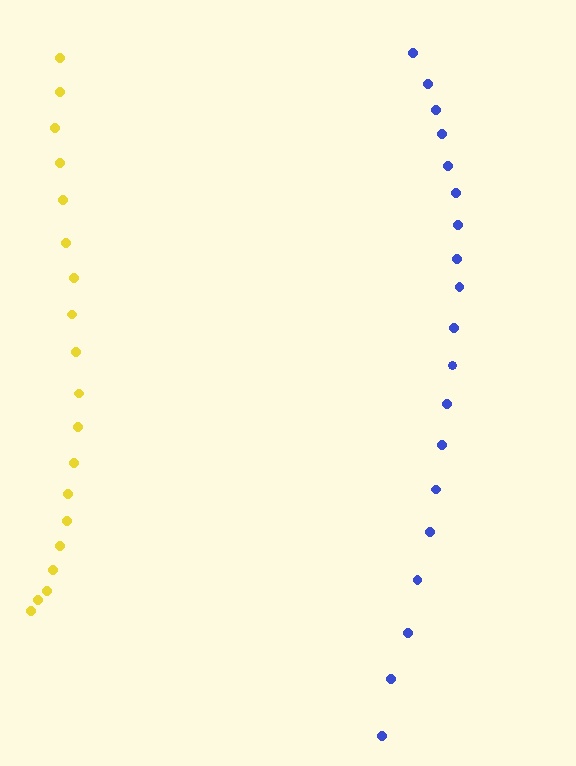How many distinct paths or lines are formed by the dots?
There are 2 distinct paths.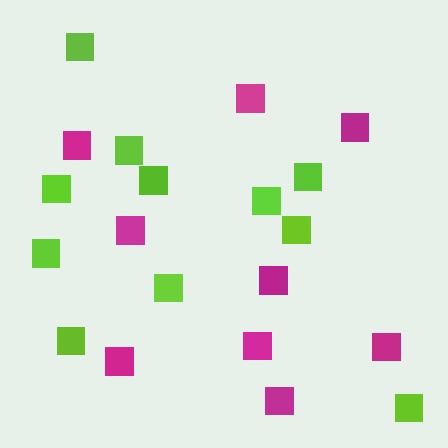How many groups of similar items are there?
There are 2 groups: one group of magenta squares (9) and one group of lime squares (11).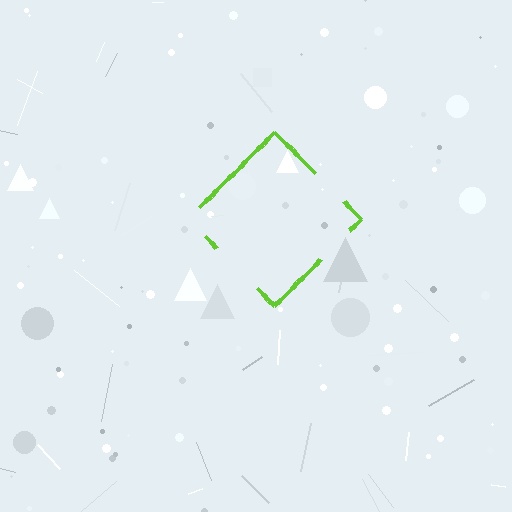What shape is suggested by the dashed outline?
The dashed outline suggests a diamond.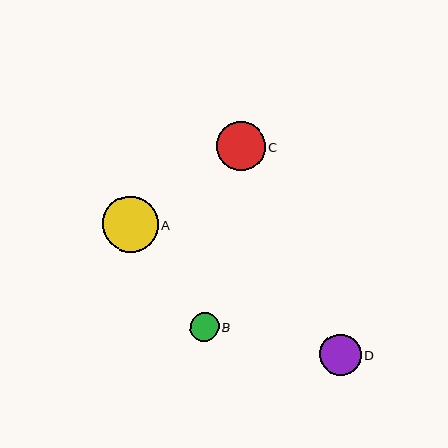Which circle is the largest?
Circle A is the largest with a size of approximately 56 pixels.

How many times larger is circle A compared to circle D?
Circle A is approximately 1.3 times the size of circle D.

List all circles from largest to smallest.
From largest to smallest: A, C, D, B.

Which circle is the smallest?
Circle B is the smallest with a size of approximately 29 pixels.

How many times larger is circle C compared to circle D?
Circle C is approximately 1.2 times the size of circle D.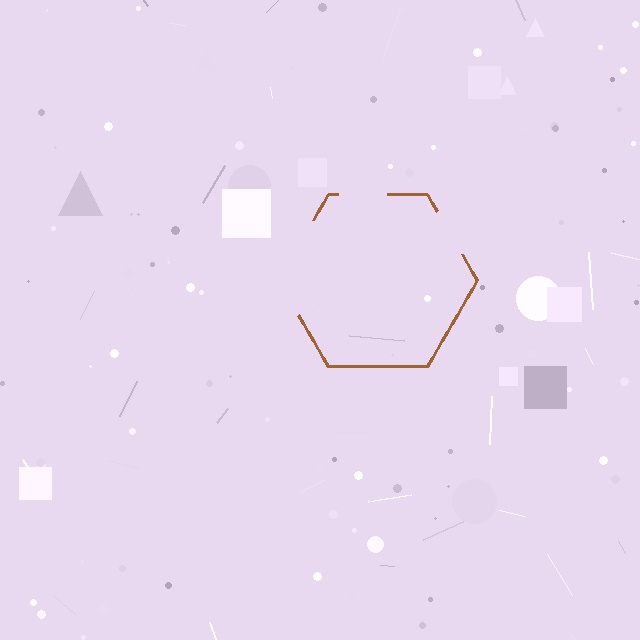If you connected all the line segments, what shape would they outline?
They would outline a hexagon.